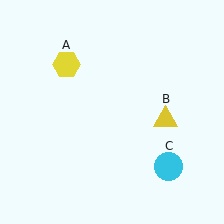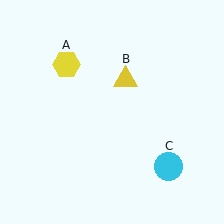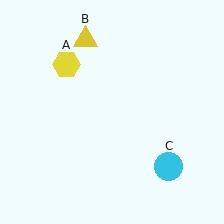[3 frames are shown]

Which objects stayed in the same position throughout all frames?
Yellow hexagon (object A) and cyan circle (object C) remained stationary.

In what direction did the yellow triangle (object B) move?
The yellow triangle (object B) moved up and to the left.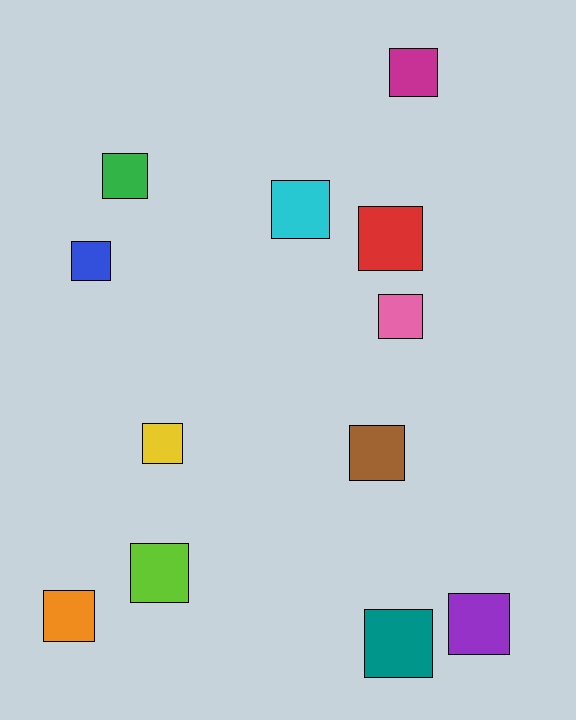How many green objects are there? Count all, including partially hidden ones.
There is 1 green object.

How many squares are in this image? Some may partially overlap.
There are 12 squares.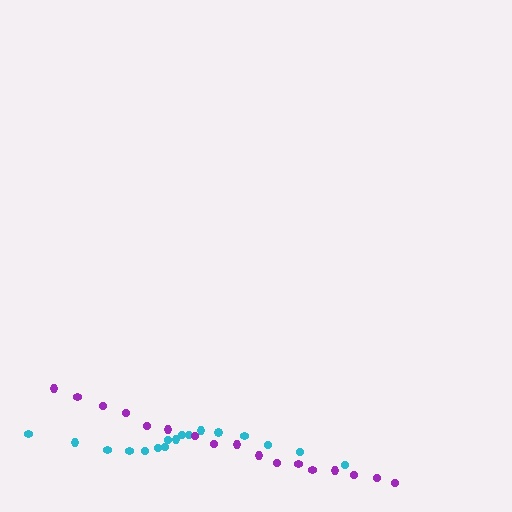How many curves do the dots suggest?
There are 2 distinct paths.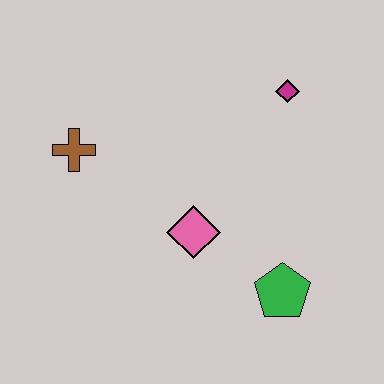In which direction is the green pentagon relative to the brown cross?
The green pentagon is to the right of the brown cross.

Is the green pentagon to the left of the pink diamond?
No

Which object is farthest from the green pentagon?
The brown cross is farthest from the green pentagon.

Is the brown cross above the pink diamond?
Yes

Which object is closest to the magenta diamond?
The pink diamond is closest to the magenta diamond.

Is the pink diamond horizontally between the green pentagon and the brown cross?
Yes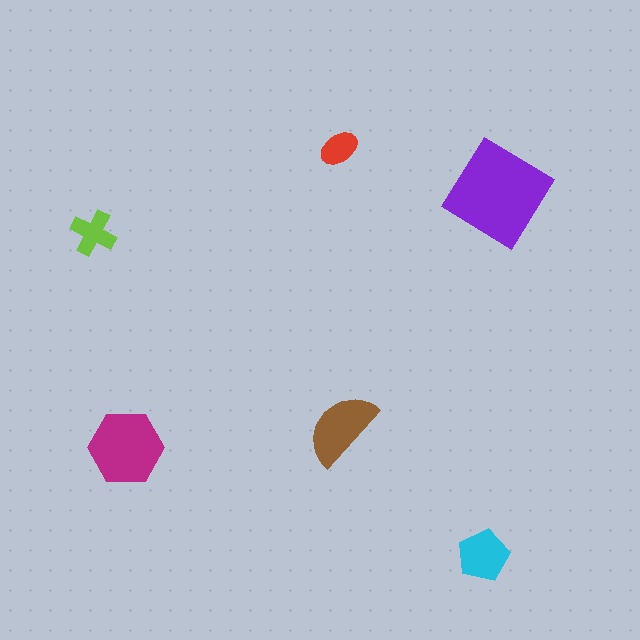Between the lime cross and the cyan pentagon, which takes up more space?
The cyan pentagon.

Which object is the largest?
The purple diamond.